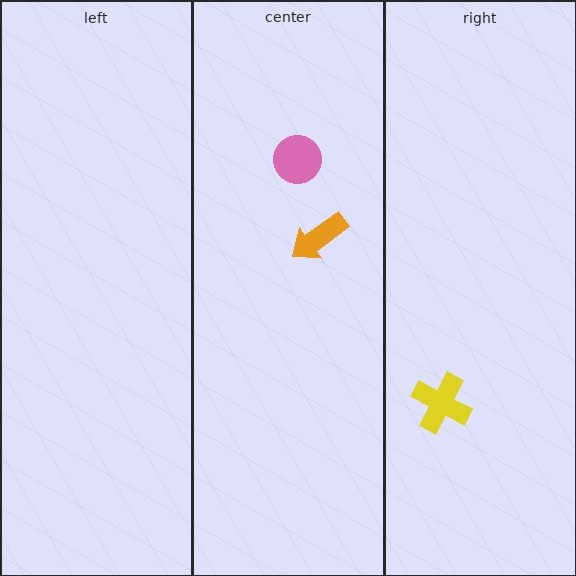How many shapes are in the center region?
2.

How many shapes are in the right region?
1.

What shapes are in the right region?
The yellow cross.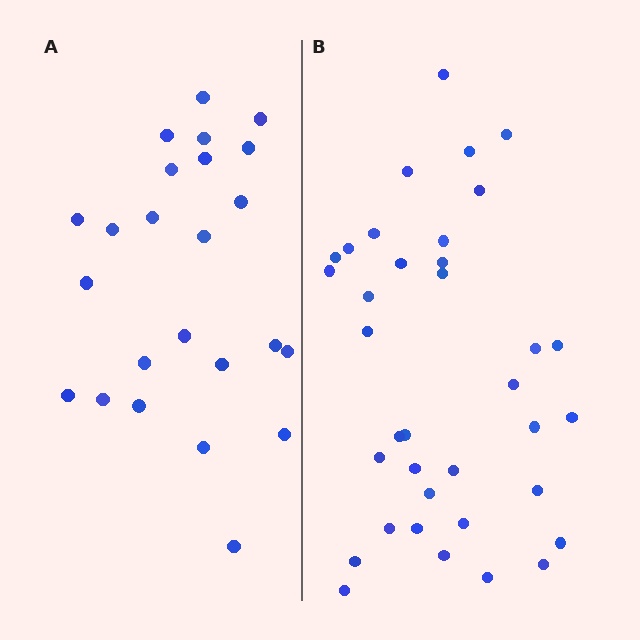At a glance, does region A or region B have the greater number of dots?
Region B (the right region) has more dots.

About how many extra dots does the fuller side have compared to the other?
Region B has roughly 12 or so more dots than region A.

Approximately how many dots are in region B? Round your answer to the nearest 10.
About 40 dots. (The exact count is 36, which rounds to 40.)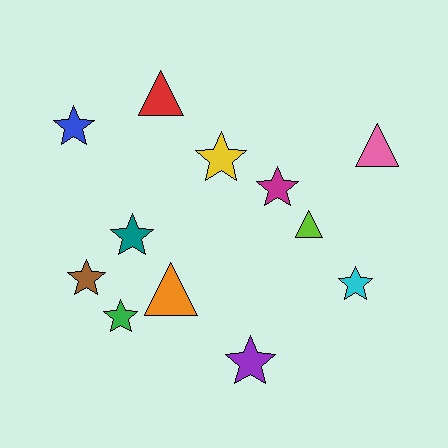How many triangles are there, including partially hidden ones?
There are 4 triangles.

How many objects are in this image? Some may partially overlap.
There are 12 objects.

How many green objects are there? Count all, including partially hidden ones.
There is 1 green object.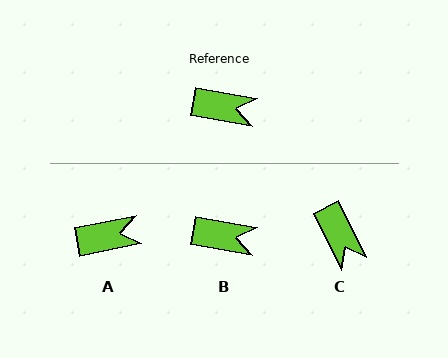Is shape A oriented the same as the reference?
No, it is off by about 21 degrees.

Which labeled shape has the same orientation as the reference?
B.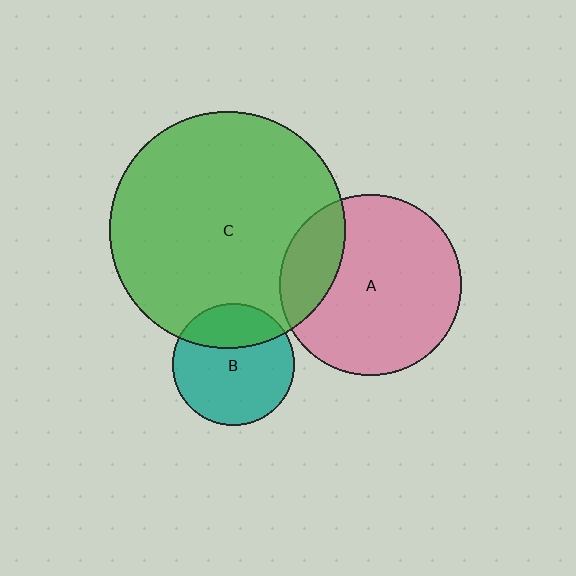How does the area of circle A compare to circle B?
Approximately 2.2 times.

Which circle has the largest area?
Circle C (green).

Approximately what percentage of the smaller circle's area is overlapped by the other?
Approximately 20%.